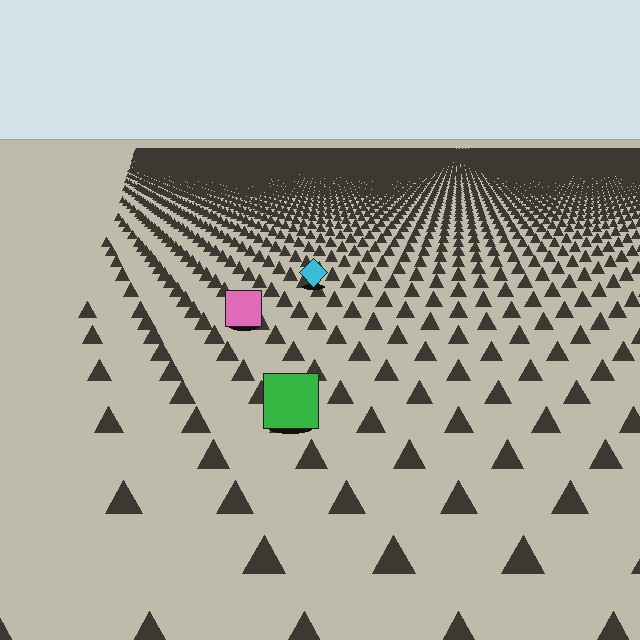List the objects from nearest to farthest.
From nearest to farthest: the green square, the pink square, the cyan diamond.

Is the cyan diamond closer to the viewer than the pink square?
No. The pink square is closer — you can tell from the texture gradient: the ground texture is coarser near it.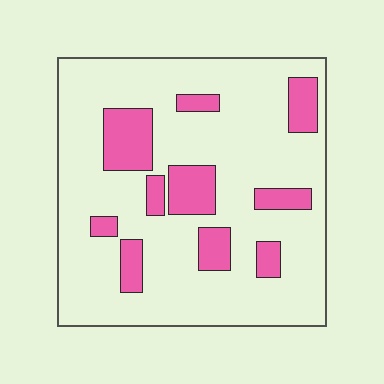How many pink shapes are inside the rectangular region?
10.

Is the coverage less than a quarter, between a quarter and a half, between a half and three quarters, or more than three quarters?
Less than a quarter.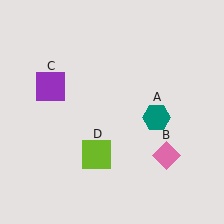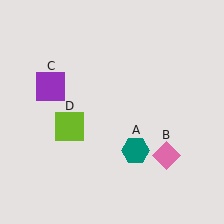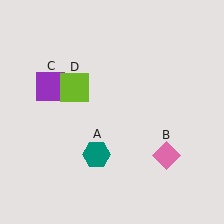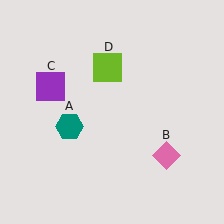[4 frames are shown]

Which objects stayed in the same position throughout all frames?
Pink diamond (object B) and purple square (object C) remained stationary.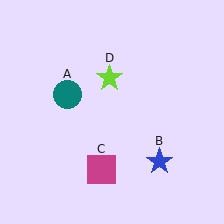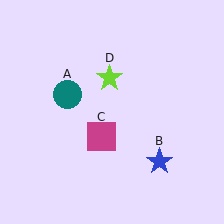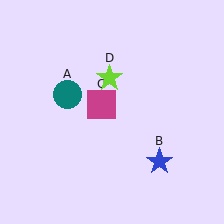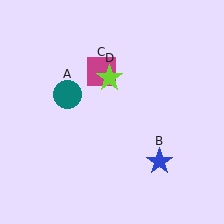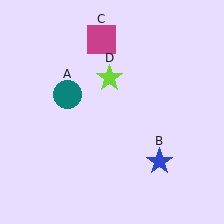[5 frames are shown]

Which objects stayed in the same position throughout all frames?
Teal circle (object A) and blue star (object B) and lime star (object D) remained stationary.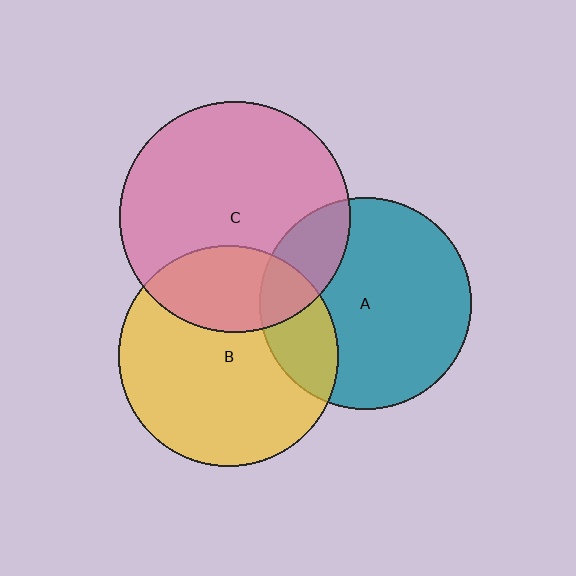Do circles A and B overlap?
Yes.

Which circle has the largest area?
Circle C (pink).